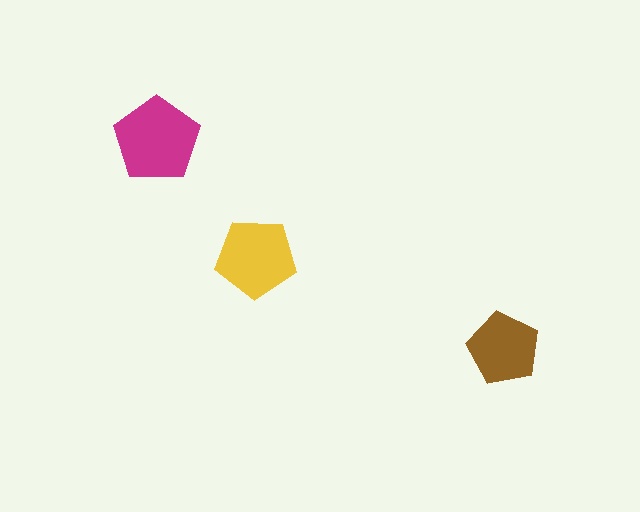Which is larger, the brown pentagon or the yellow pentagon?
The yellow one.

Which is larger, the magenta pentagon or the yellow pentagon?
The magenta one.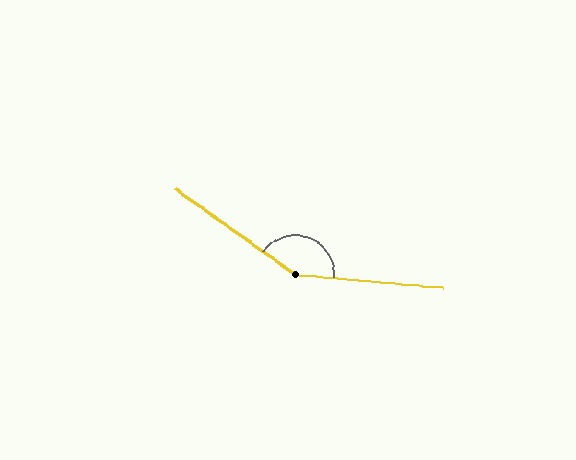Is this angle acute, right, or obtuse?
It is obtuse.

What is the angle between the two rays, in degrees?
Approximately 150 degrees.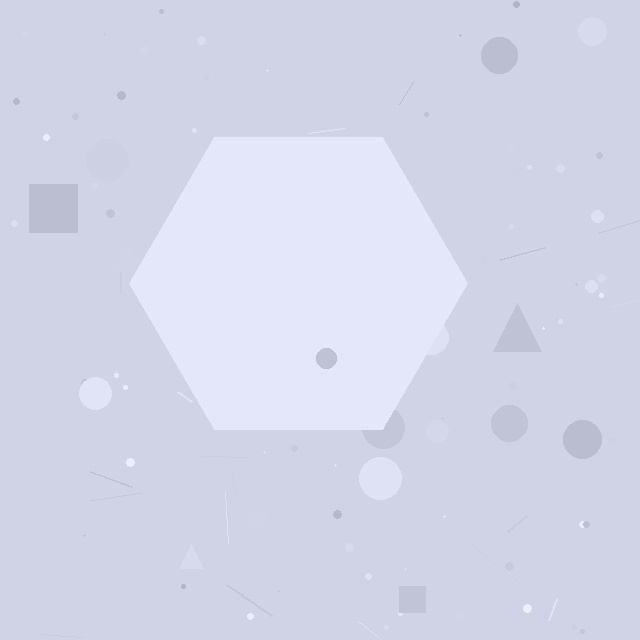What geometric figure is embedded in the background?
A hexagon is embedded in the background.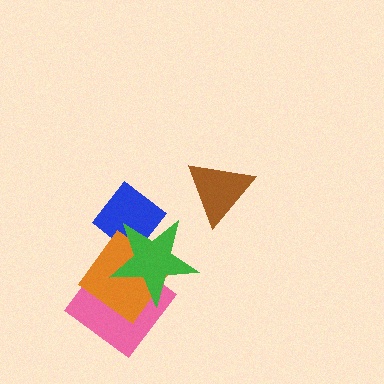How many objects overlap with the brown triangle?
0 objects overlap with the brown triangle.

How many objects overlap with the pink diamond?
2 objects overlap with the pink diamond.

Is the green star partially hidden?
No, no other shape covers it.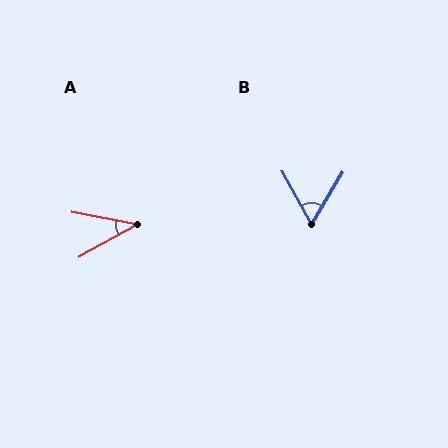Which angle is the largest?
B, at approximately 60 degrees.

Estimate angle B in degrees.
Approximately 60 degrees.